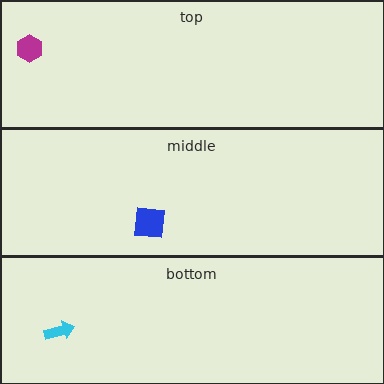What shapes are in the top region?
The magenta hexagon.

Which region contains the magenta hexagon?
The top region.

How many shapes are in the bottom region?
1.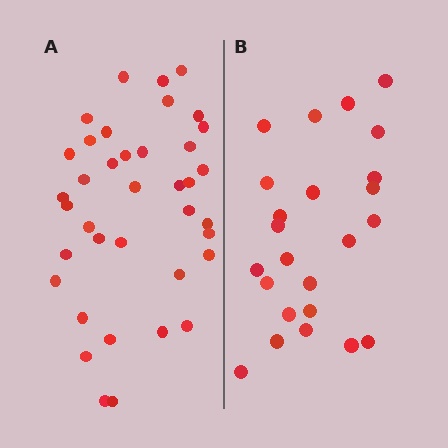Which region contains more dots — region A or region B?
Region A (the left region) has more dots.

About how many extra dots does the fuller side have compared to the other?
Region A has approximately 15 more dots than region B.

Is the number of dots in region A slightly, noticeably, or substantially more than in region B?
Region A has substantially more. The ratio is roughly 1.6 to 1.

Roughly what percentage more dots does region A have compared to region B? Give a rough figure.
About 60% more.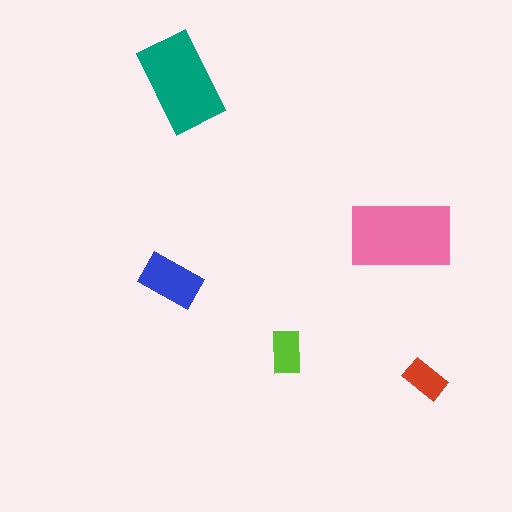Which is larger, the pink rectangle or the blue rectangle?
The pink one.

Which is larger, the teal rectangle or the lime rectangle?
The teal one.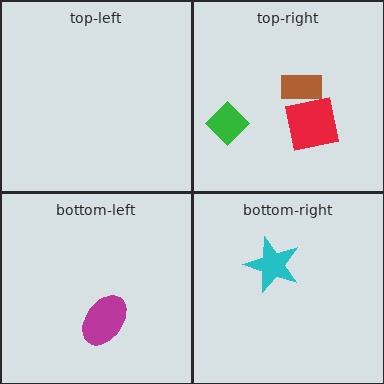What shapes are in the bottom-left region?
The magenta ellipse.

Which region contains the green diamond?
The top-right region.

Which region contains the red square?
The top-right region.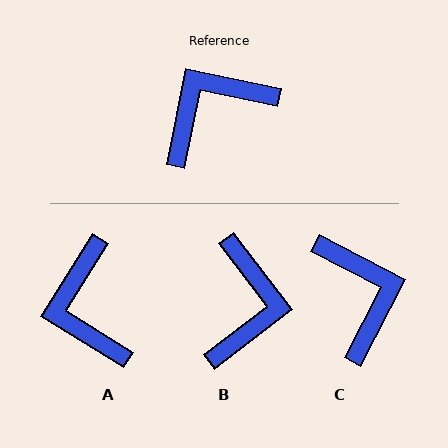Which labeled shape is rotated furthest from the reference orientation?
B, about 131 degrees away.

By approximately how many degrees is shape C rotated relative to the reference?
Approximately 106 degrees clockwise.